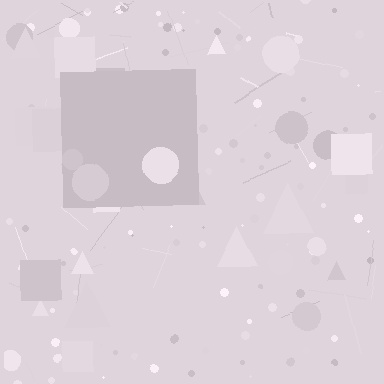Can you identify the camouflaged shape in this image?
The camouflaged shape is a square.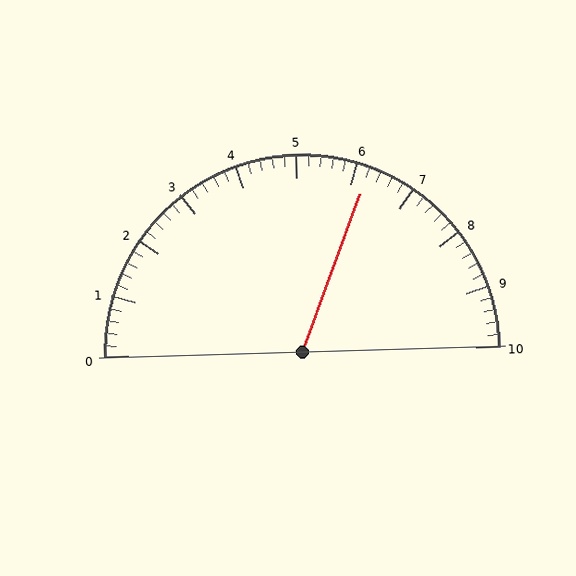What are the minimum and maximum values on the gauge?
The gauge ranges from 0 to 10.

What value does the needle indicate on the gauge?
The needle indicates approximately 6.2.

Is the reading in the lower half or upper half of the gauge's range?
The reading is in the upper half of the range (0 to 10).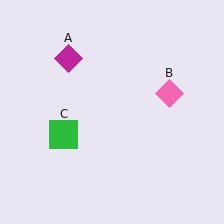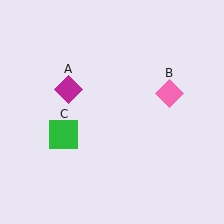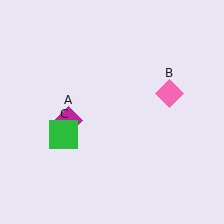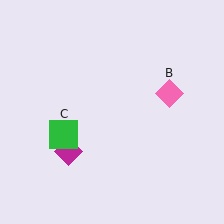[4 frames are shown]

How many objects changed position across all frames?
1 object changed position: magenta diamond (object A).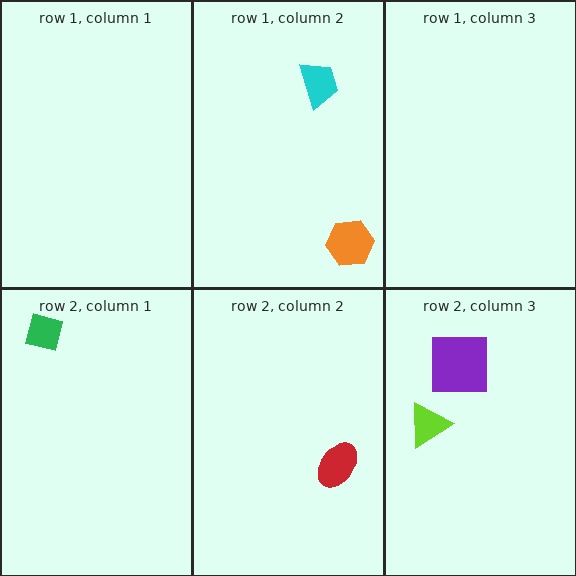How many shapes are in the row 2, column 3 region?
2.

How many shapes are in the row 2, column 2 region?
1.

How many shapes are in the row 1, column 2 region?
2.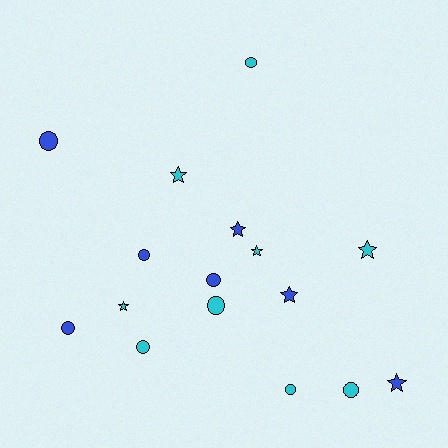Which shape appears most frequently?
Circle, with 9 objects.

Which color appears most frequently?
Cyan, with 9 objects.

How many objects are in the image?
There are 16 objects.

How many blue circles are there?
There are 4 blue circles.